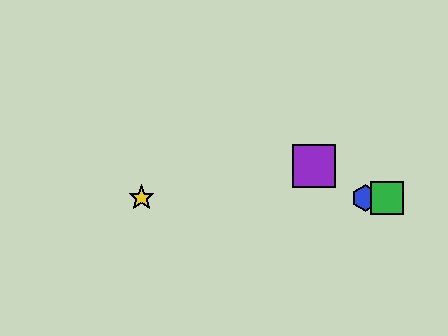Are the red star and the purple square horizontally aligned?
No, the red star is at y≈198 and the purple square is at y≈166.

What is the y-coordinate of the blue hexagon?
The blue hexagon is at y≈198.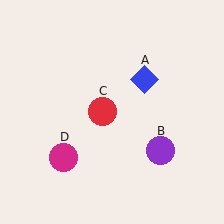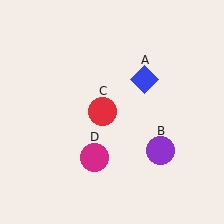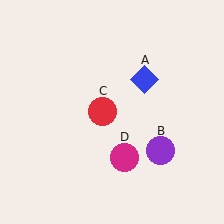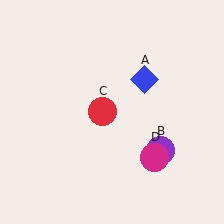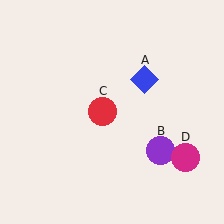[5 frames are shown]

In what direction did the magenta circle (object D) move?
The magenta circle (object D) moved right.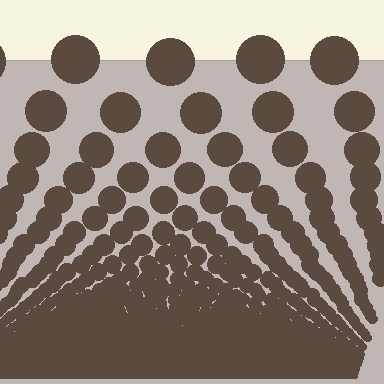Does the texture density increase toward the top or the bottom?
Density increases toward the bottom.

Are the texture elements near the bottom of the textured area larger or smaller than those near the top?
Smaller. The gradient is inverted — elements near the bottom are smaller and denser.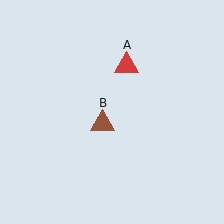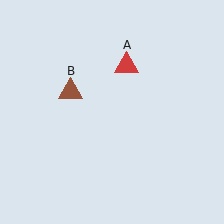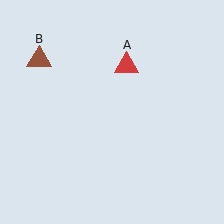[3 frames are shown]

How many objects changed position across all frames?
1 object changed position: brown triangle (object B).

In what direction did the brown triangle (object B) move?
The brown triangle (object B) moved up and to the left.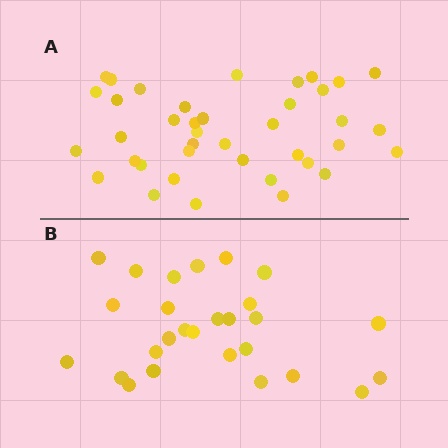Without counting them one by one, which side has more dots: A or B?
Region A (the top region) has more dots.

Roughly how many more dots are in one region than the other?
Region A has roughly 12 or so more dots than region B.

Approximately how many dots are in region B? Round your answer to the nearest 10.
About 30 dots. (The exact count is 27, which rounds to 30.)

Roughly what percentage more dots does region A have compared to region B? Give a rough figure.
About 45% more.